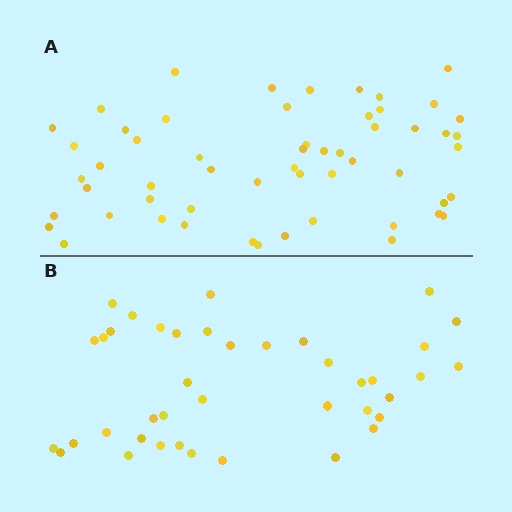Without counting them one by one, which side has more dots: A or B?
Region A (the top region) has more dots.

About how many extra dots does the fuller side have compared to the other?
Region A has approximately 15 more dots than region B.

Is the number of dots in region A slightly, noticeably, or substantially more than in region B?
Region A has noticeably more, but not dramatically so. The ratio is roughly 1.4 to 1.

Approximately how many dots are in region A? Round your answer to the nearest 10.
About 60 dots. (The exact count is 56, which rounds to 60.)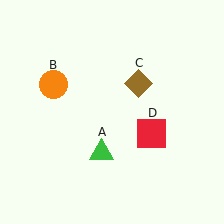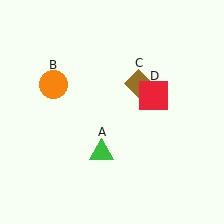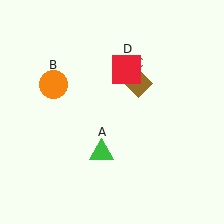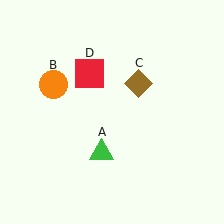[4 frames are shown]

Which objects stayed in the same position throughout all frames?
Green triangle (object A) and orange circle (object B) and brown diamond (object C) remained stationary.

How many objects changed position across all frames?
1 object changed position: red square (object D).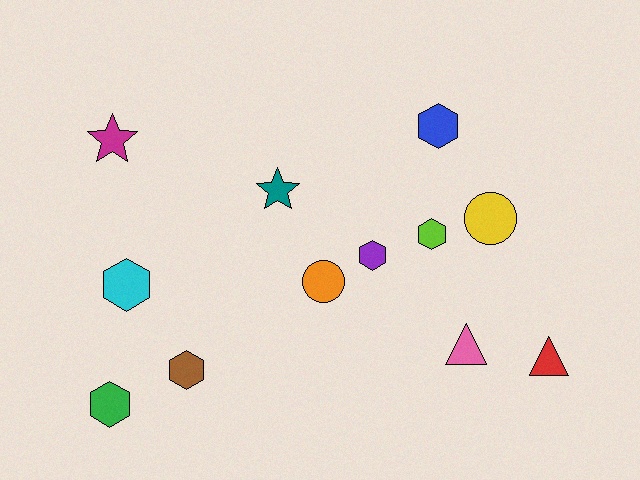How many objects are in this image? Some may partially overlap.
There are 12 objects.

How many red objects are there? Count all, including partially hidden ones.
There is 1 red object.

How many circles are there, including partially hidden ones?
There are 2 circles.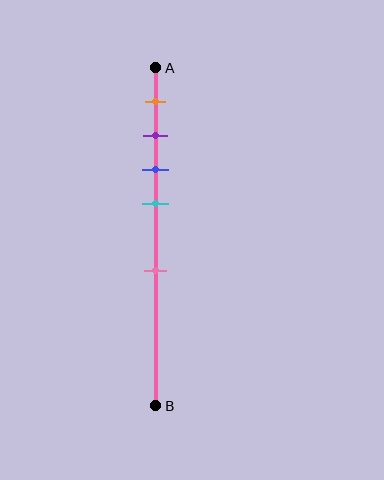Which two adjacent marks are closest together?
The purple and blue marks are the closest adjacent pair.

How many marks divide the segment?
There are 5 marks dividing the segment.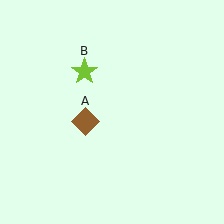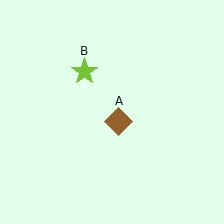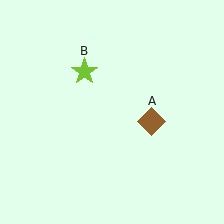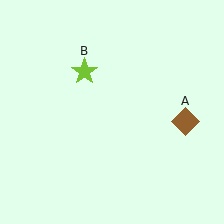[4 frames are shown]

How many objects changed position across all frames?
1 object changed position: brown diamond (object A).